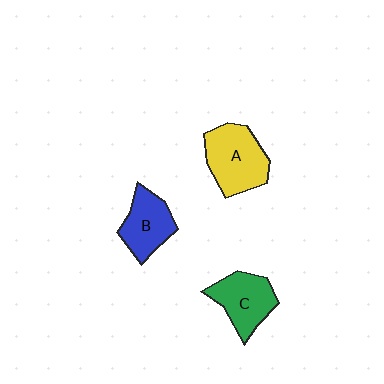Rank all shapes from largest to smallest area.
From largest to smallest: A (yellow), C (green), B (blue).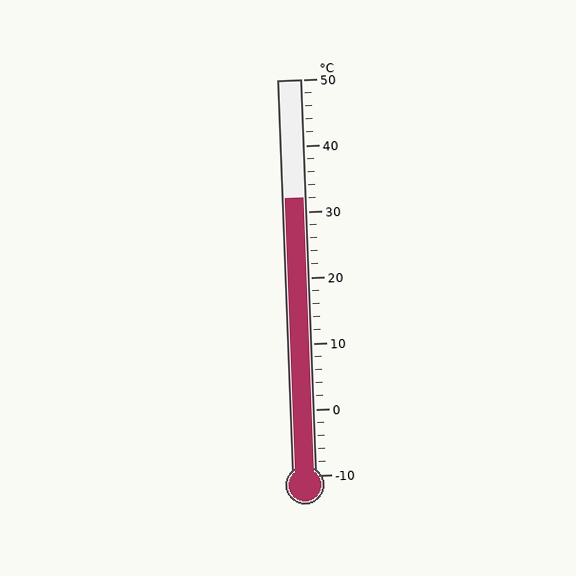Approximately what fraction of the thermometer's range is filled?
The thermometer is filled to approximately 70% of its range.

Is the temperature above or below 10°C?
The temperature is above 10°C.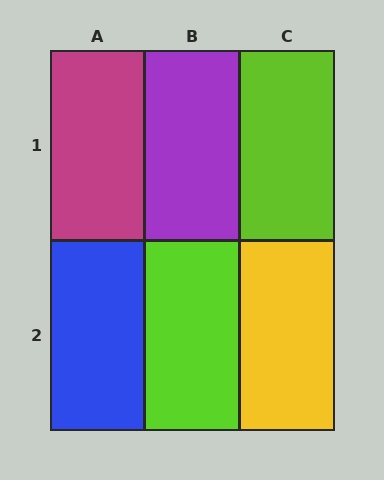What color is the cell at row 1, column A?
Magenta.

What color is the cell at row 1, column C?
Lime.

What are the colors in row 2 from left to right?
Blue, lime, yellow.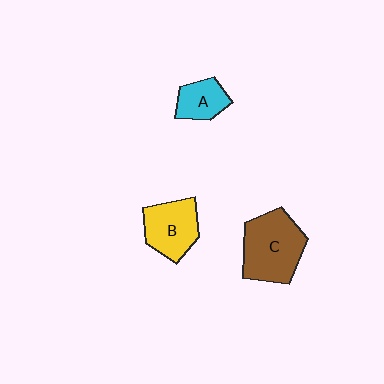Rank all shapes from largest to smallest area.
From largest to smallest: C (brown), B (yellow), A (cyan).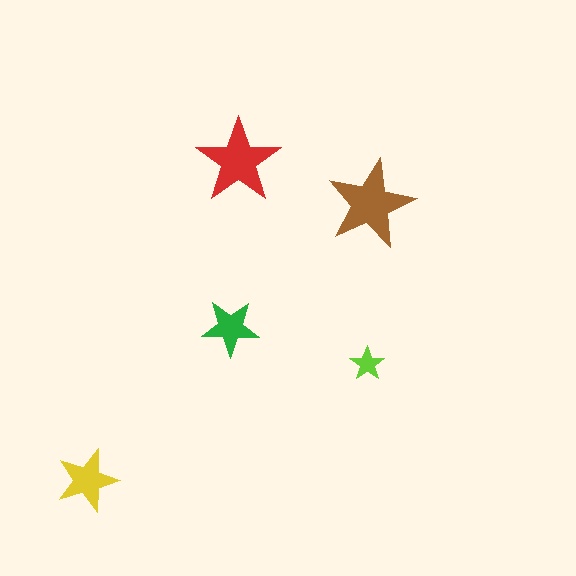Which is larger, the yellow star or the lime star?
The yellow one.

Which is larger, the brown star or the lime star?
The brown one.